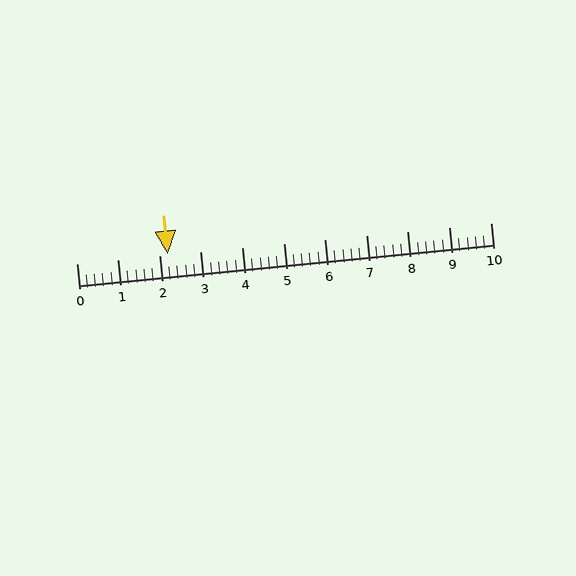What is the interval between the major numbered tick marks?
The major tick marks are spaced 1 units apart.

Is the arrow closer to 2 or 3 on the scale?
The arrow is closer to 2.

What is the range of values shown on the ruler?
The ruler shows values from 0 to 10.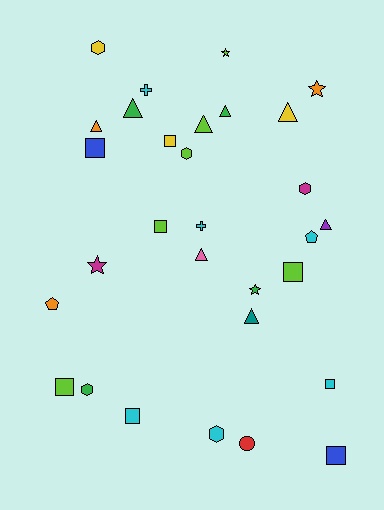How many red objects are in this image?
There is 1 red object.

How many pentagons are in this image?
There are 2 pentagons.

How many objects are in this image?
There are 30 objects.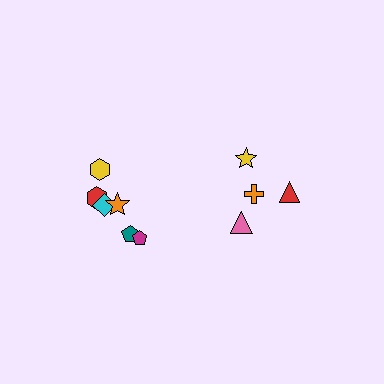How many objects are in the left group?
There are 6 objects.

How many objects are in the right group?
There are 4 objects.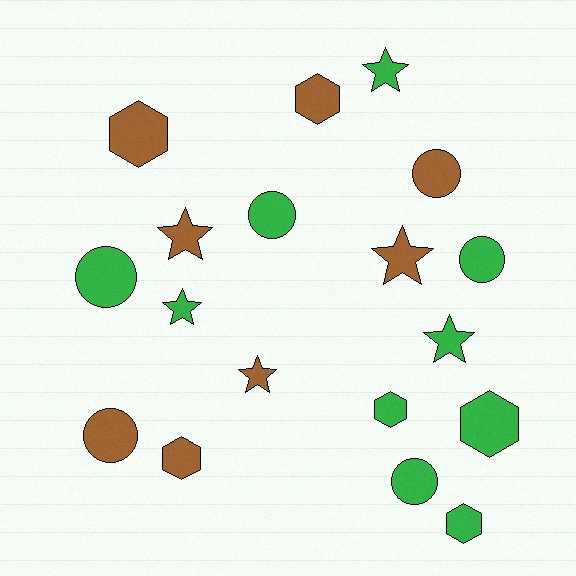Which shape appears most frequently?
Star, with 6 objects.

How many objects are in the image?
There are 18 objects.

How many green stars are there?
There are 3 green stars.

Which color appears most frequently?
Green, with 10 objects.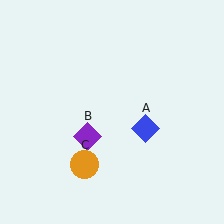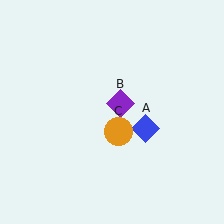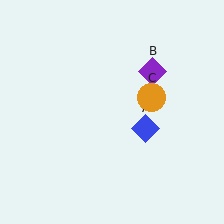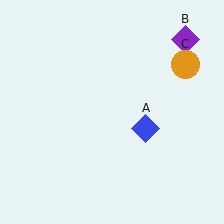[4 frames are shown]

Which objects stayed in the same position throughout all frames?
Blue diamond (object A) remained stationary.